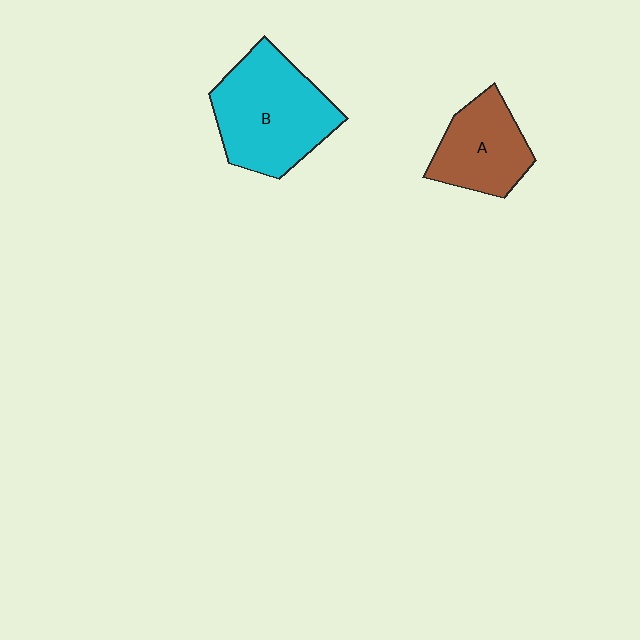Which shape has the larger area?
Shape B (cyan).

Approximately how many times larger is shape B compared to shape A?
Approximately 1.5 times.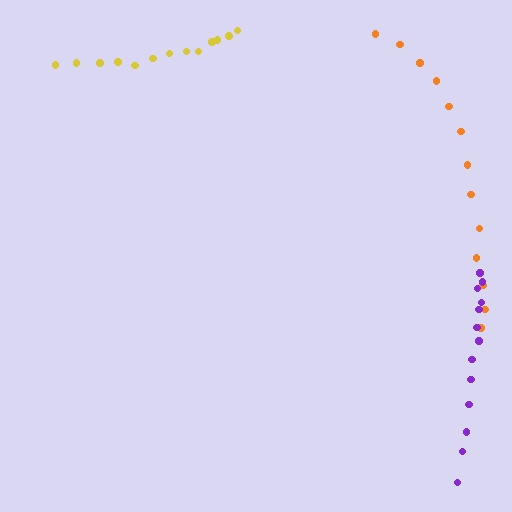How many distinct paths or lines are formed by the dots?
There are 3 distinct paths.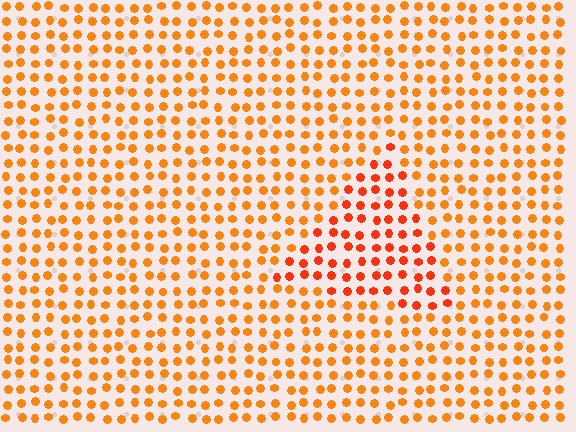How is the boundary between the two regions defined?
The boundary is defined purely by a slight shift in hue (about 22 degrees). Spacing, size, and orientation are identical on both sides.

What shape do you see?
I see a triangle.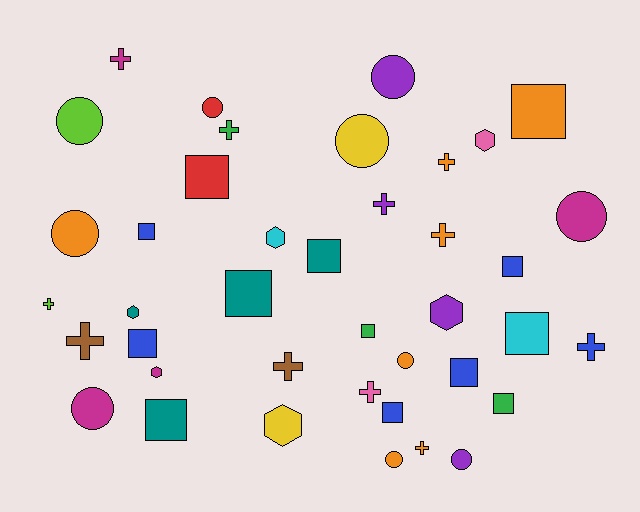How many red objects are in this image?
There are 2 red objects.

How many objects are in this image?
There are 40 objects.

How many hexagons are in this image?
There are 6 hexagons.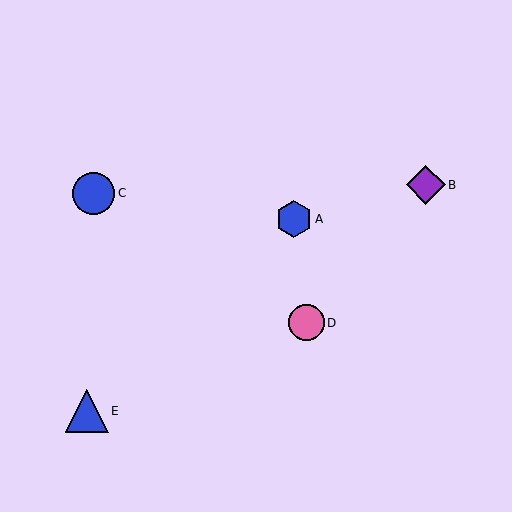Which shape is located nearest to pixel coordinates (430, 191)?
The purple diamond (labeled B) at (426, 185) is nearest to that location.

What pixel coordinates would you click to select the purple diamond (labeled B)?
Click at (426, 185) to select the purple diamond B.